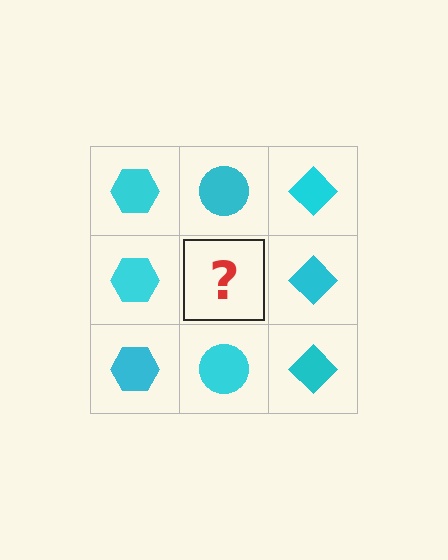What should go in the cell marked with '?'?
The missing cell should contain a cyan circle.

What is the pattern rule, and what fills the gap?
The rule is that each column has a consistent shape. The gap should be filled with a cyan circle.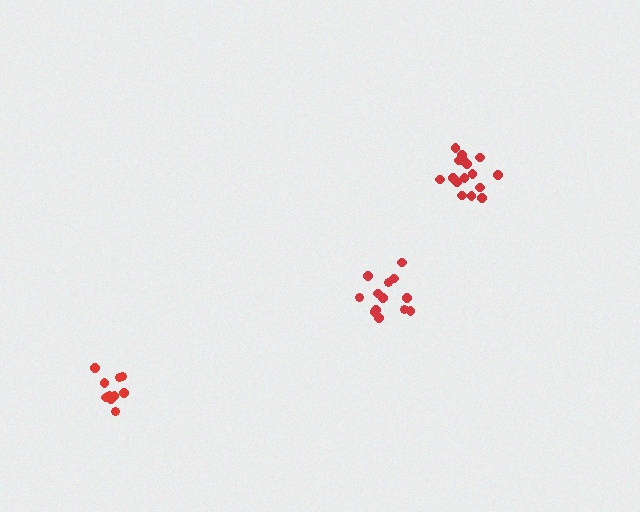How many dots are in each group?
Group 1: 10 dots, Group 2: 13 dots, Group 3: 16 dots (39 total).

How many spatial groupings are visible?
There are 3 spatial groupings.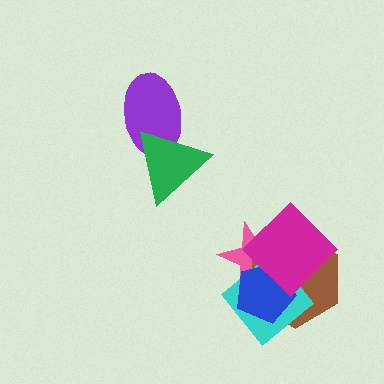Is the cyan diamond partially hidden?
Yes, it is partially covered by another shape.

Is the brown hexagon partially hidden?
Yes, it is partially covered by another shape.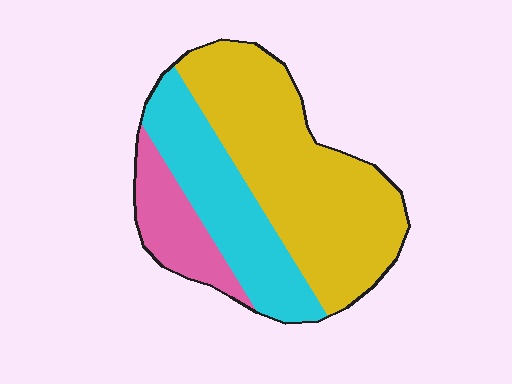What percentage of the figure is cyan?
Cyan covers 30% of the figure.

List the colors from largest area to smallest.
From largest to smallest: yellow, cyan, pink.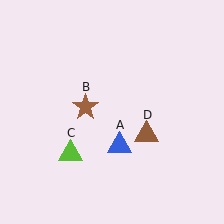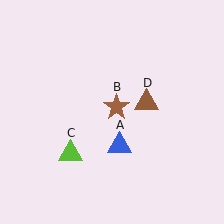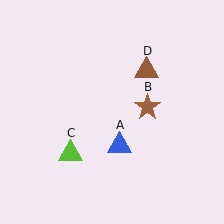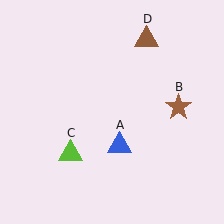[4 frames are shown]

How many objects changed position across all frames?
2 objects changed position: brown star (object B), brown triangle (object D).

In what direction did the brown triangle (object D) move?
The brown triangle (object D) moved up.